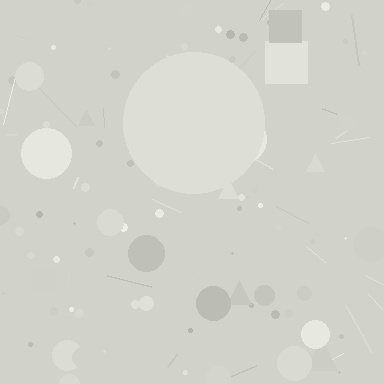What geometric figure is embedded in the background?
A circle is embedded in the background.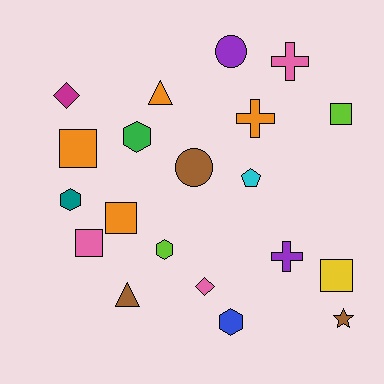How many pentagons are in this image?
There is 1 pentagon.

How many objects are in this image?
There are 20 objects.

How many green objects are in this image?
There is 1 green object.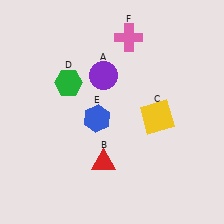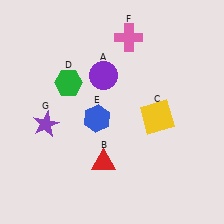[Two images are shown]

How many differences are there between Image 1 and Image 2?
There is 1 difference between the two images.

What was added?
A purple star (G) was added in Image 2.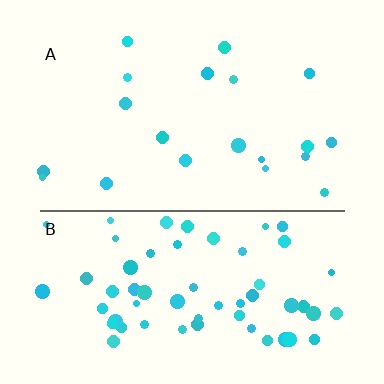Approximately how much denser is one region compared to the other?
Approximately 2.9× — region B over region A.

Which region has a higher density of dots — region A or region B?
B (the bottom).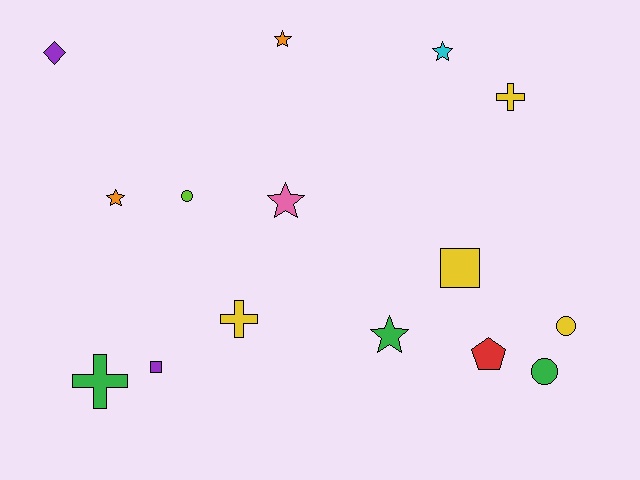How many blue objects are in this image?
There are no blue objects.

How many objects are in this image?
There are 15 objects.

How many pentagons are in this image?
There is 1 pentagon.